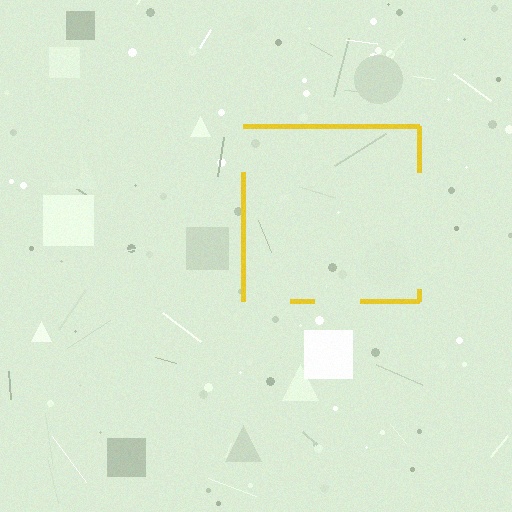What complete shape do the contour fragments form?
The contour fragments form a square.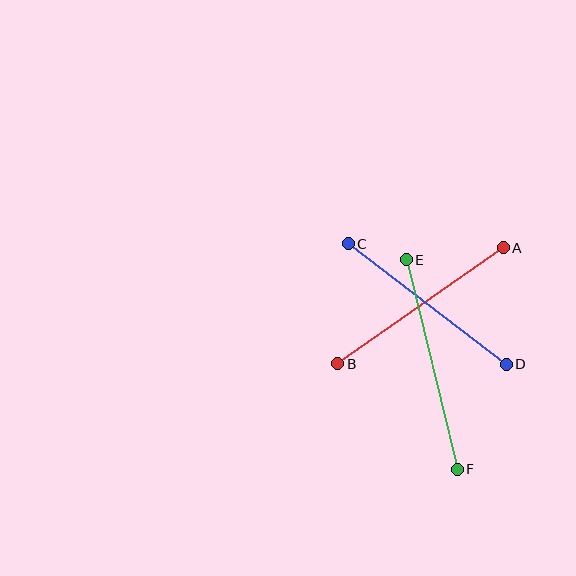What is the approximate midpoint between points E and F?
The midpoint is at approximately (432, 365) pixels.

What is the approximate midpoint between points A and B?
The midpoint is at approximately (421, 306) pixels.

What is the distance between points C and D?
The distance is approximately 199 pixels.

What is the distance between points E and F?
The distance is approximately 216 pixels.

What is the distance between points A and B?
The distance is approximately 202 pixels.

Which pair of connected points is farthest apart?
Points E and F are farthest apart.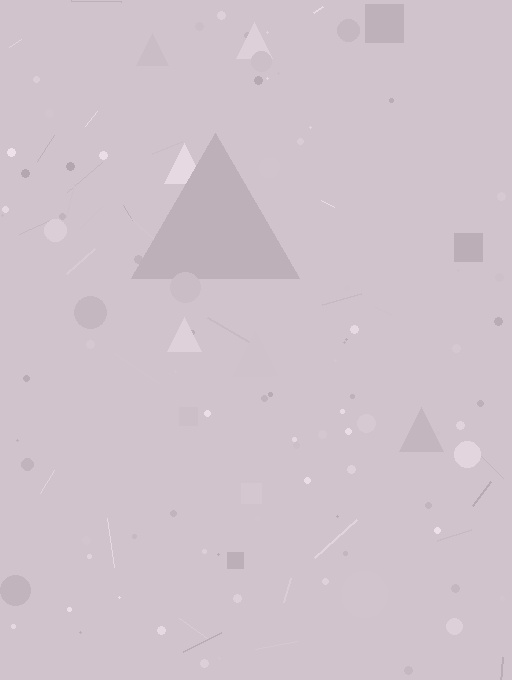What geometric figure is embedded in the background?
A triangle is embedded in the background.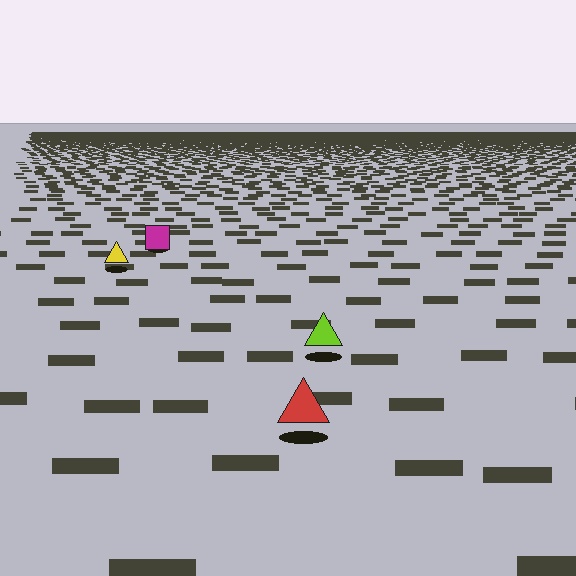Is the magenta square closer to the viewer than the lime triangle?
No. The lime triangle is closer — you can tell from the texture gradient: the ground texture is coarser near it.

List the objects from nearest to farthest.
From nearest to farthest: the red triangle, the lime triangle, the yellow triangle, the magenta square.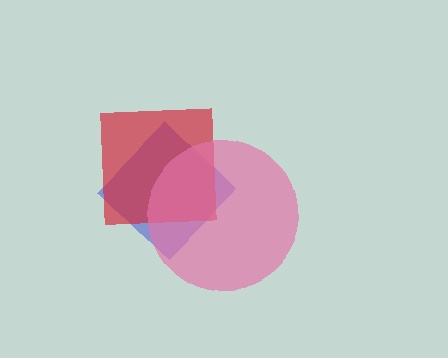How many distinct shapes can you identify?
There are 3 distinct shapes: a blue diamond, a red square, a pink circle.